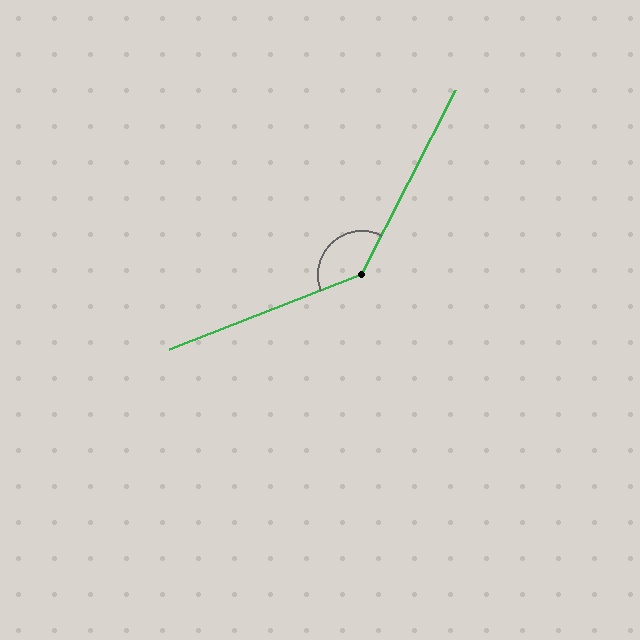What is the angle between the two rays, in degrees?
Approximately 138 degrees.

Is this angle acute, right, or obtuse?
It is obtuse.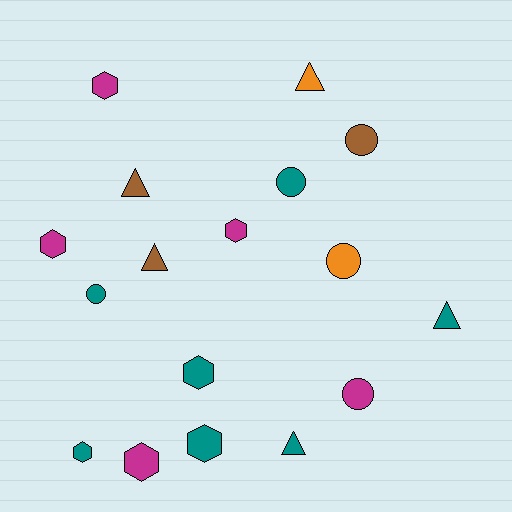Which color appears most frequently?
Teal, with 7 objects.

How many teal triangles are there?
There are 2 teal triangles.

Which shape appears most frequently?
Hexagon, with 7 objects.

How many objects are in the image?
There are 17 objects.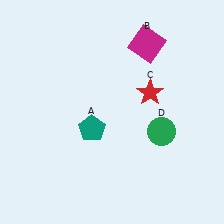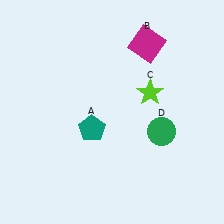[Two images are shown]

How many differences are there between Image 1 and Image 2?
There is 1 difference between the two images.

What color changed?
The star (C) changed from red in Image 1 to lime in Image 2.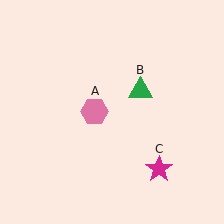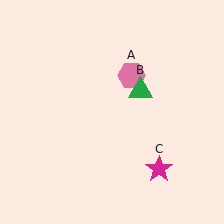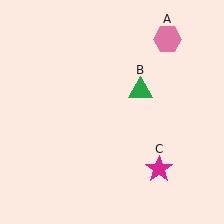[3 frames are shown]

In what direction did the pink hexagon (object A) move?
The pink hexagon (object A) moved up and to the right.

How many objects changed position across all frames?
1 object changed position: pink hexagon (object A).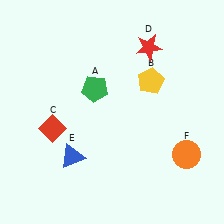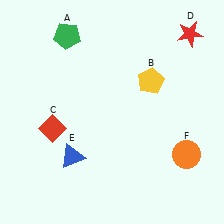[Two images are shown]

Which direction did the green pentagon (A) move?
The green pentagon (A) moved up.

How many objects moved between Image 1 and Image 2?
2 objects moved between the two images.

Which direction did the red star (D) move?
The red star (D) moved right.